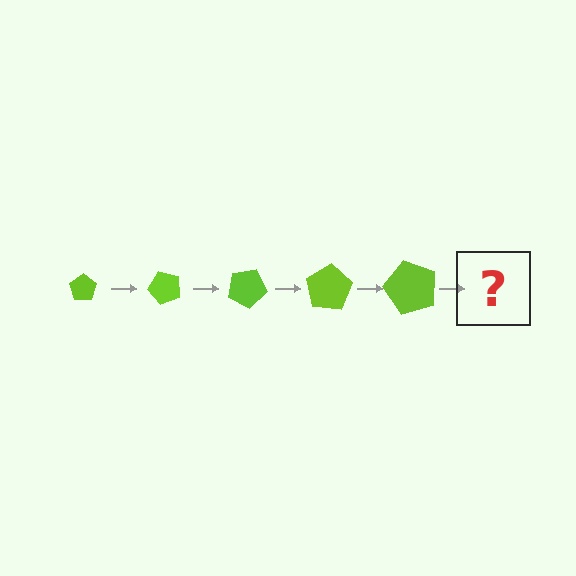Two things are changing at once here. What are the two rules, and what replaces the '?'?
The two rules are that the pentagon grows larger each step and it rotates 50 degrees each step. The '?' should be a pentagon, larger than the previous one and rotated 250 degrees from the start.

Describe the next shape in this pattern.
It should be a pentagon, larger than the previous one and rotated 250 degrees from the start.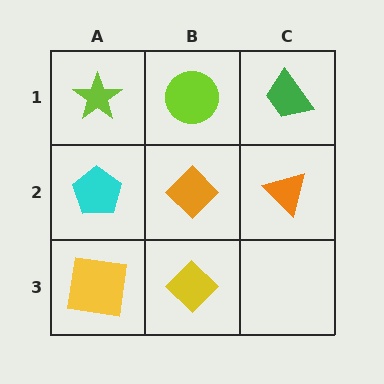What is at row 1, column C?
A green trapezoid.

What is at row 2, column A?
A cyan pentagon.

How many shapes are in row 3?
2 shapes.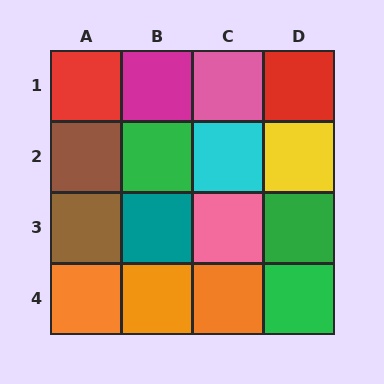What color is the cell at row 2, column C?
Cyan.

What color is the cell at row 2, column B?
Green.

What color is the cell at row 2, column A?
Brown.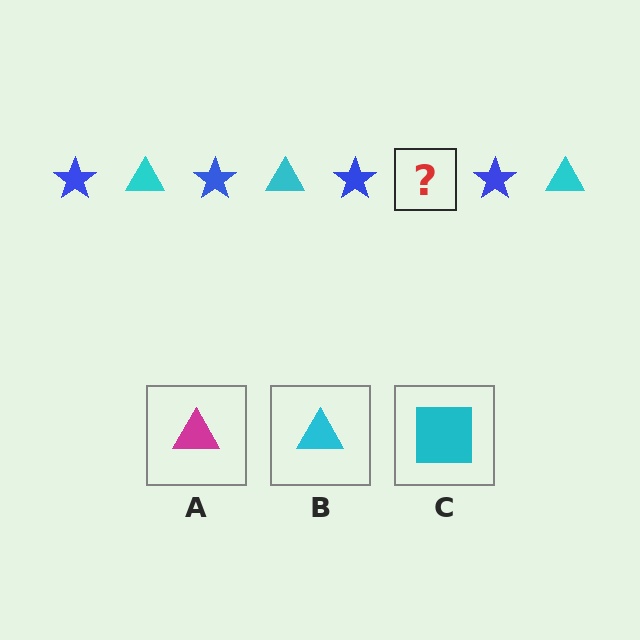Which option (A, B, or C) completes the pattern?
B.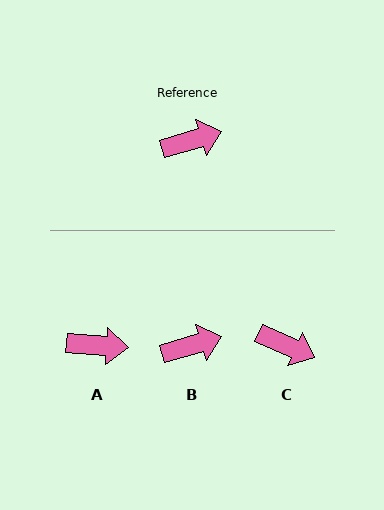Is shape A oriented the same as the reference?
No, it is off by about 21 degrees.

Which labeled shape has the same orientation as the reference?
B.